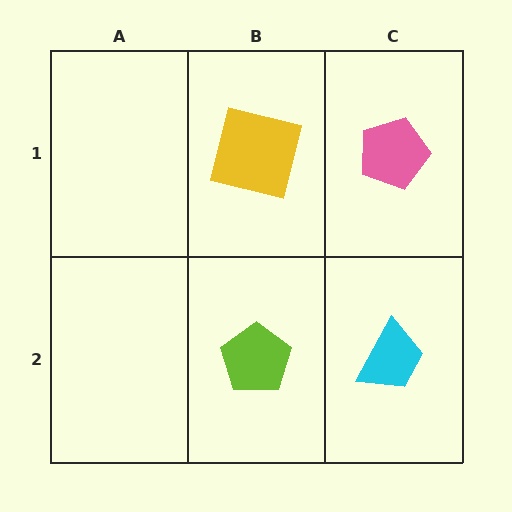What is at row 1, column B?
A yellow square.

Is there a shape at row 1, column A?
No, that cell is empty.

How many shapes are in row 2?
2 shapes.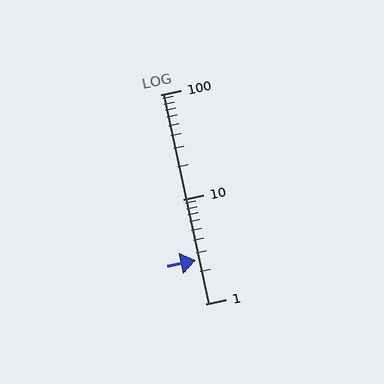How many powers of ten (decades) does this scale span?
The scale spans 2 decades, from 1 to 100.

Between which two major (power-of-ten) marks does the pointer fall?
The pointer is between 1 and 10.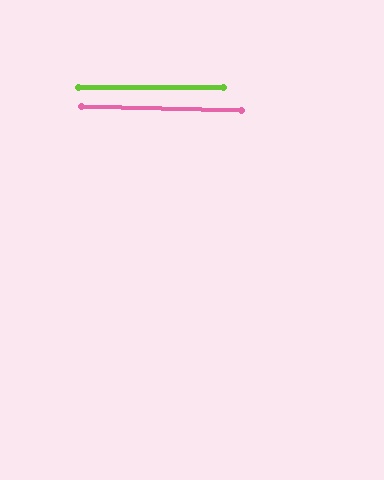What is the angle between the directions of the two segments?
Approximately 2 degrees.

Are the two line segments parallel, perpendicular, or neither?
Parallel — their directions differ by only 1.5°.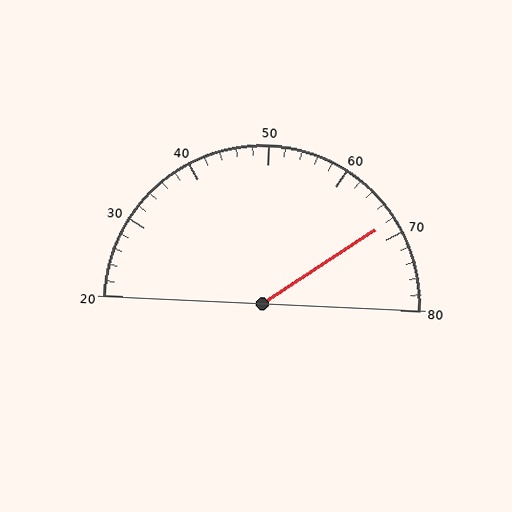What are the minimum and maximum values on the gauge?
The gauge ranges from 20 to 80.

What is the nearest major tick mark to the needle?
The nearest major tick mark is 70.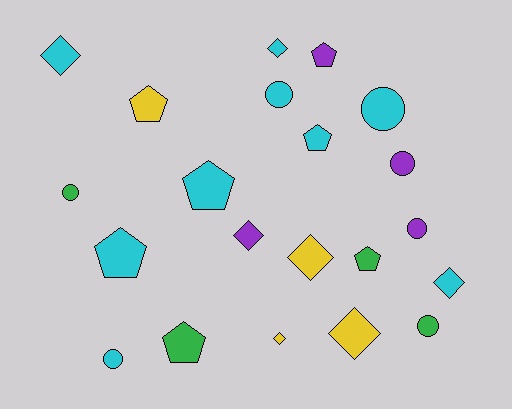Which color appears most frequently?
Cyan, with 9 objects.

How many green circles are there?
There are 2 green circles.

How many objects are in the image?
There are 21 objects.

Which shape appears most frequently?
Diamond, with 7 objects.